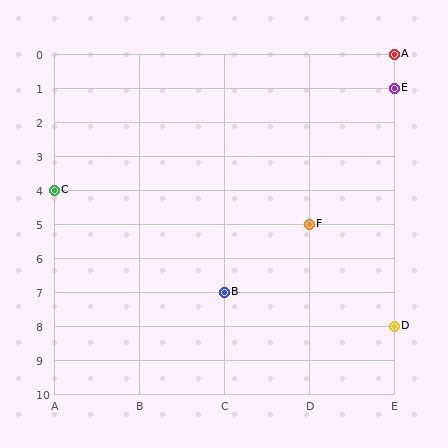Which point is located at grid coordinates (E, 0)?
Point A is at (E, 0).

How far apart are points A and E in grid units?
Points A and E are 1 row apart.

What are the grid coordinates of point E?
Point E is at grid coordinates (E, 1).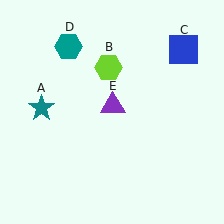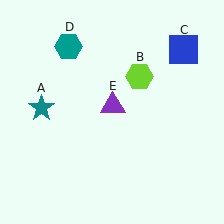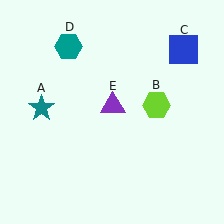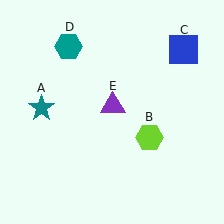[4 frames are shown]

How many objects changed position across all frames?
1 object changed position: lime hexagon (object B).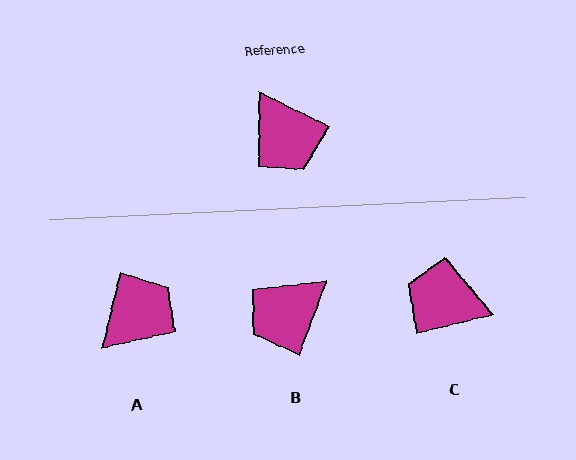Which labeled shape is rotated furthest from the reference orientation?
C, about 140 degrees away.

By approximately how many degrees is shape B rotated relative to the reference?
Approximately 84 degrees clockwise.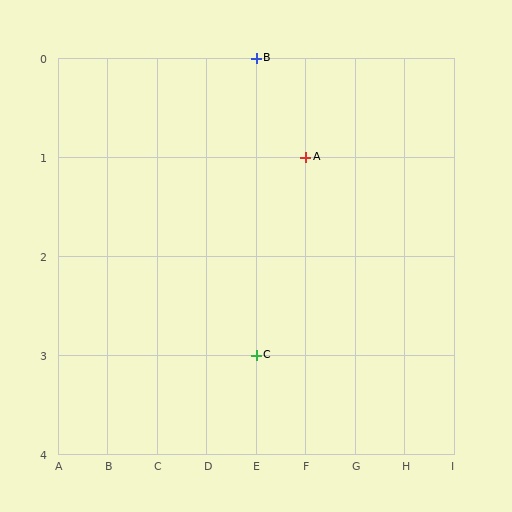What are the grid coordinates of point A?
Point A is at grid coordinates (F, 1).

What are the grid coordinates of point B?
Point B is at grid coordinates (E, 0).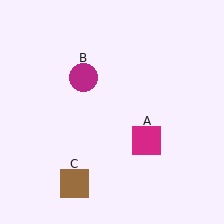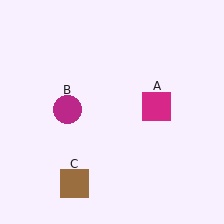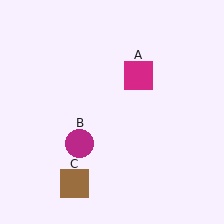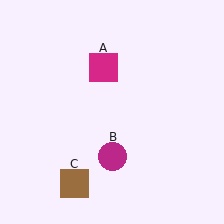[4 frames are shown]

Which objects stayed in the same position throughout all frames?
Brown square (object C) remained stationary.